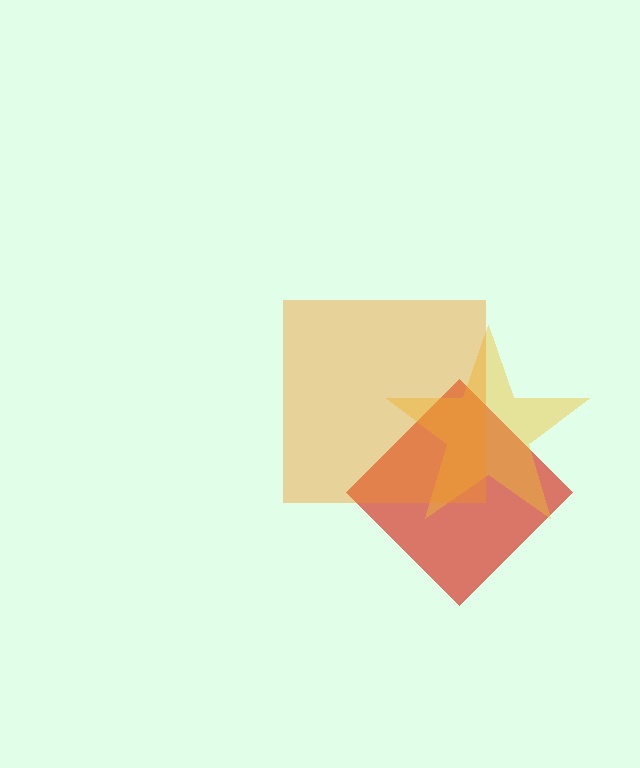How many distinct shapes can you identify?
There are 3 distinct shapes: a red diamond, a yellow star, an orange square.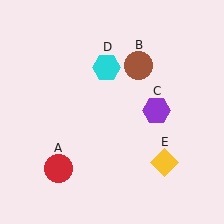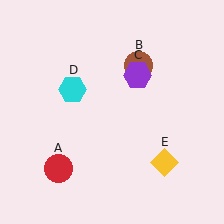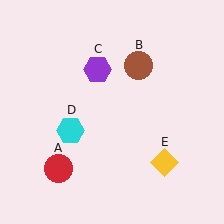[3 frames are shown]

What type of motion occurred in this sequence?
The purple hexagon (object C), cyan hexagon (object D) rotated counterclockwise around the center of the scene.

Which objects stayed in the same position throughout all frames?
Red circle (object A) and brown circle (object B) and yellow diamond (object E) remained stationary.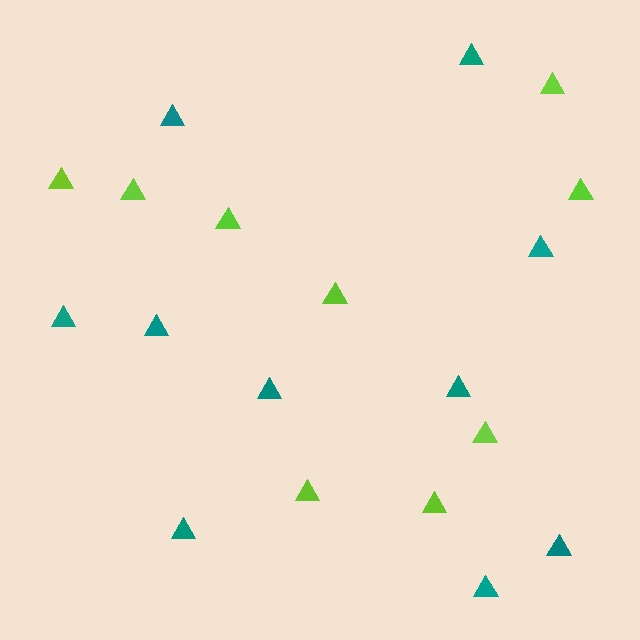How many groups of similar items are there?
There are 2 groups: one group of lime triangles (9) and one group of teal triangles (10).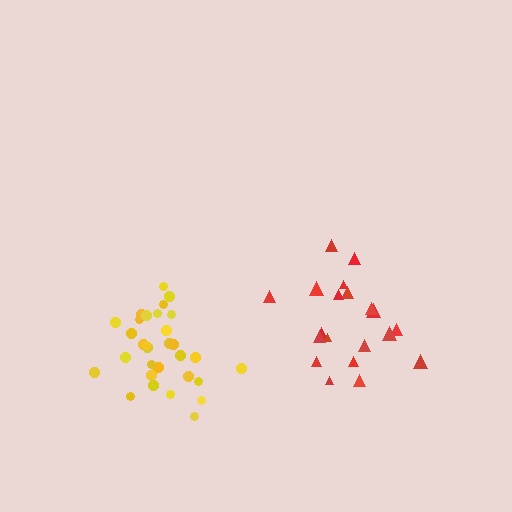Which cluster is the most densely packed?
Yellow.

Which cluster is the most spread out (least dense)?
Red.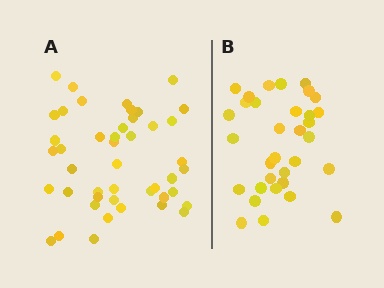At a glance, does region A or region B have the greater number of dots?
Region A (the left region) has more dots.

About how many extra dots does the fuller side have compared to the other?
Region A has roughly 12 or so more dots than region B.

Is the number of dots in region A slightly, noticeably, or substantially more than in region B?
Region A has noticeably more, but not dramatically so. The ratio is roughly 1.4 to 1.